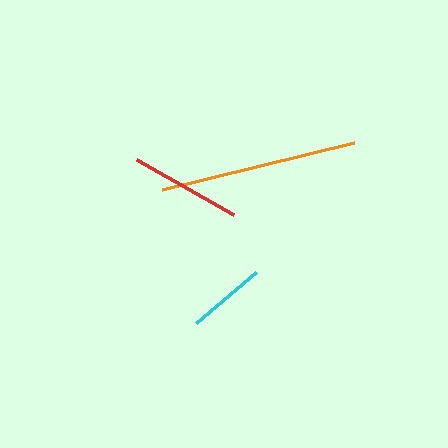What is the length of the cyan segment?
The cyan segment is approximately 80 pixels long.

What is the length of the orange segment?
The orange segment is approximately 198 pixels long.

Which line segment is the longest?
The orange line is the longest at approximately 198 pixels.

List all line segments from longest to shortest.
From longest to shortest: orange, red, cyan.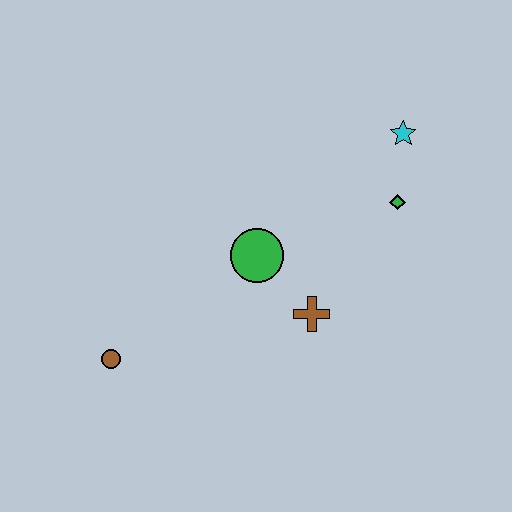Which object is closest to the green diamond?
The cyan star is closest to the green diamond.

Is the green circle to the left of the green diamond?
Yes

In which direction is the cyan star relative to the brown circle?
The cyan star is to the right of the brown circle.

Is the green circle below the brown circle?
No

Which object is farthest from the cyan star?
The brown circle is farthest from the cyan star.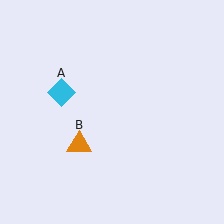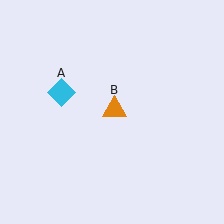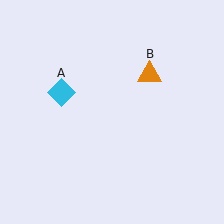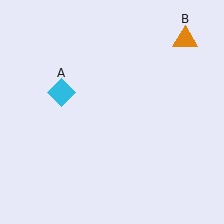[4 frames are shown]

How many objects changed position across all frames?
1 object changed position: orange triangle (object B).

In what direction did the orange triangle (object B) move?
The orange triangle (object B) moved up and to the right.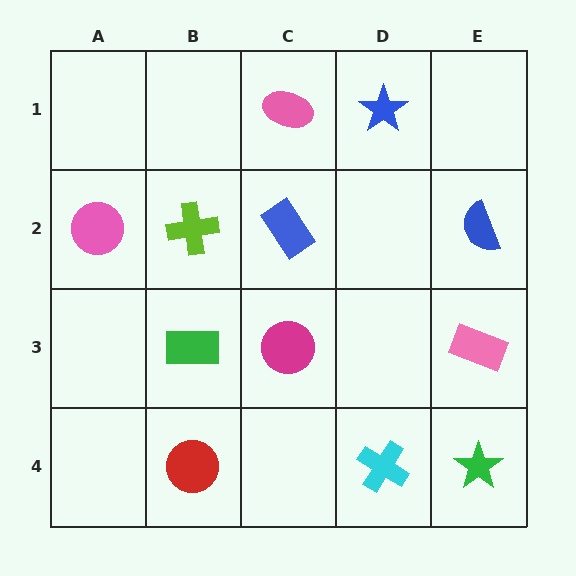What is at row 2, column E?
A blue semicircle.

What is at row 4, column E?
A green star.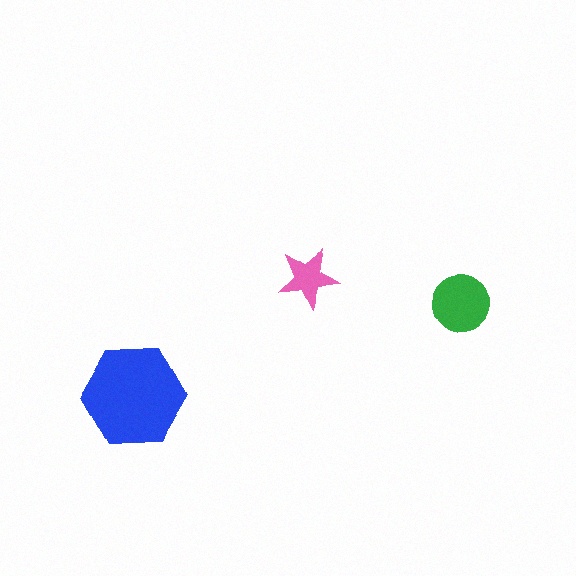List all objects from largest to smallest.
The blue hexagon, the green circle, the pink star.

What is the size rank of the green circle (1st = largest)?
2nd.